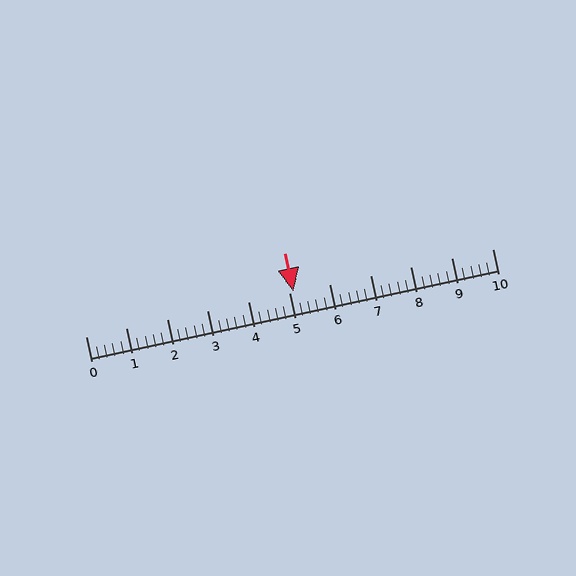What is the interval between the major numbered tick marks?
The major tick marks are spaced 1 units apart.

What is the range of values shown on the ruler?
The ruler shows values from 0 to 10.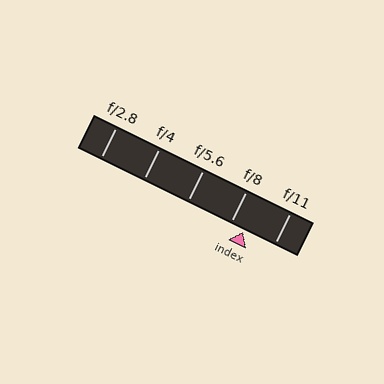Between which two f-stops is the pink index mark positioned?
The index mark is between f/8 and f/11.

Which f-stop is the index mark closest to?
The index mark is closest to f/8.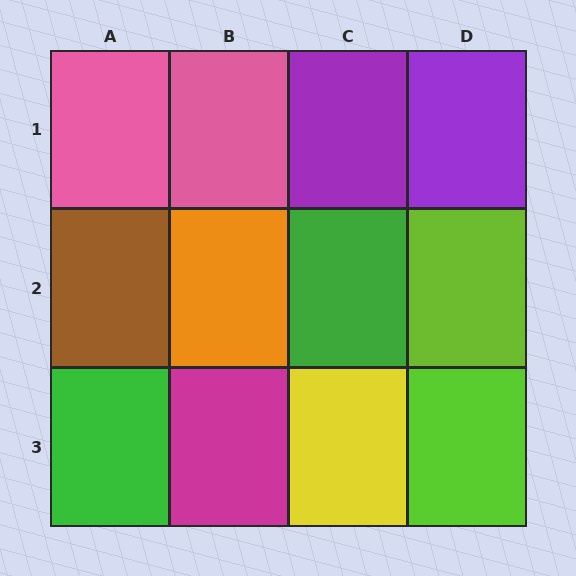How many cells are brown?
1 cell is brown.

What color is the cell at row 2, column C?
Green.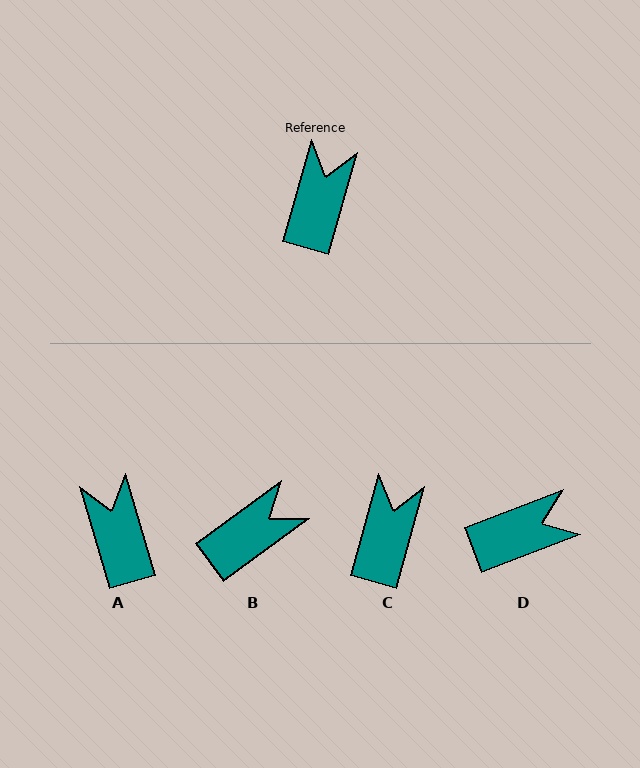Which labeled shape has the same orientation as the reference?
C.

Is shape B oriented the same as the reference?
No, it is off by about 38 degrees.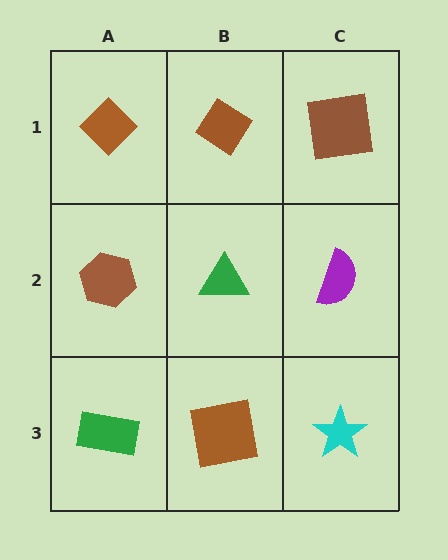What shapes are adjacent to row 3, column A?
A brown hexagon (row 2, column A), a brown square (row 3, column B).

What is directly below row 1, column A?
A brown hexagon.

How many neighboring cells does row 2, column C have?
3.